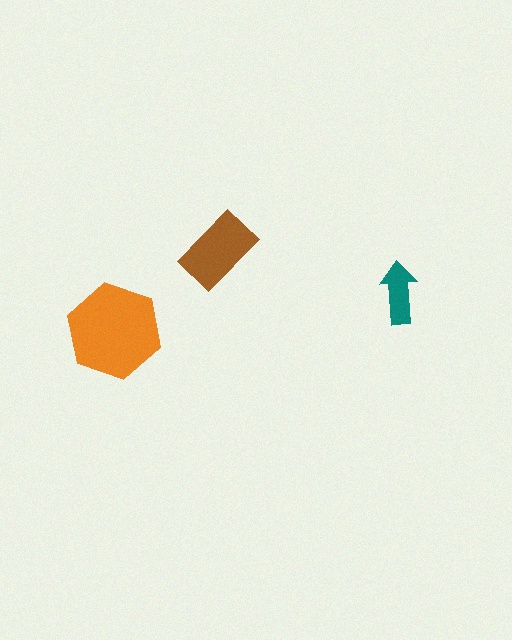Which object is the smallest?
The teal arrow.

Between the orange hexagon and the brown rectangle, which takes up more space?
The orange hexagon.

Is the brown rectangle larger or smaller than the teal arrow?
Larger.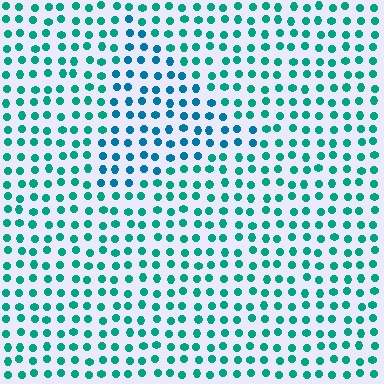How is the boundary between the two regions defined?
The boundary is defined purely by a slight shift in hue (about 27 degrees). Spacing, size, and orientation are identical on both sides.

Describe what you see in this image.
The image is filled with small teal elements in a uniform arrangement. A triangle-shaped region is visible where the elements are tinted to a slightly different hue, forming a subtle color boundary.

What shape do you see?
I see a triangle.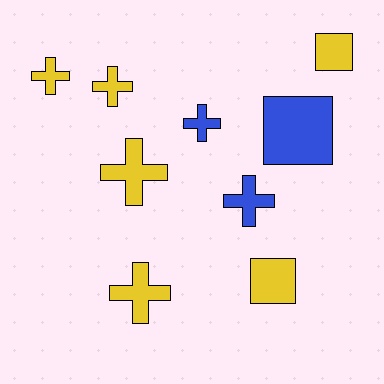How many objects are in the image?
There are 9 objects.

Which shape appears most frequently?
Cross, with 6 objects.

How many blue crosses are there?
There are 2 blue crosses.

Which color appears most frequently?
Yellow, with 6 objects.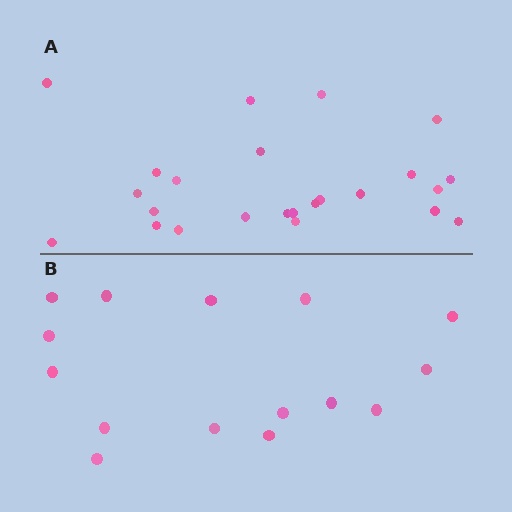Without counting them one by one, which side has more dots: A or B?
Region A (the top region) has more dots.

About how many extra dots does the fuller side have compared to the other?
Region A has roughly 8 or so more dots than region B.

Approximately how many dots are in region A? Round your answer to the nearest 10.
About 20 dots. (The exact count is 24, which rounds to 20.)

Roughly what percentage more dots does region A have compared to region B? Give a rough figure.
About 60% more.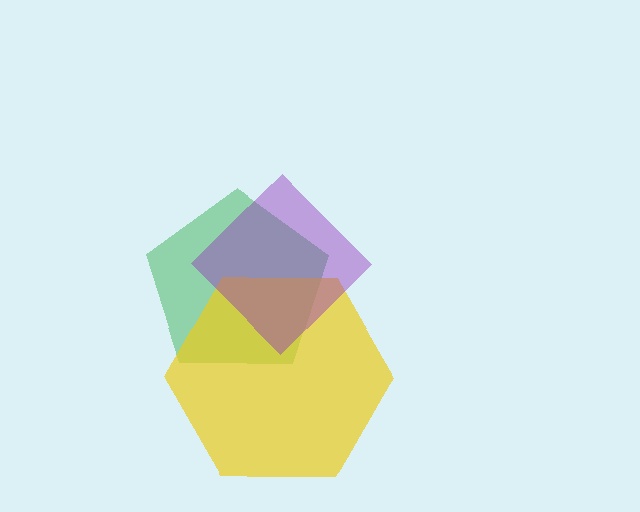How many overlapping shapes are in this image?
There are 3 overlapping shapes in the image.